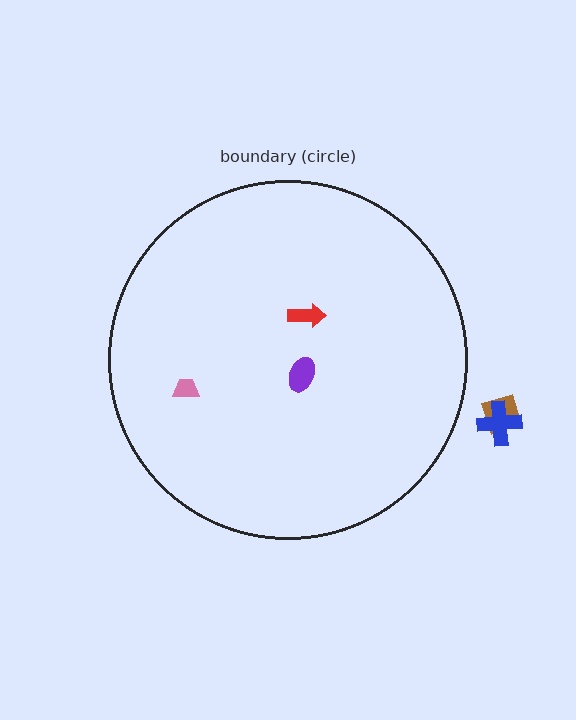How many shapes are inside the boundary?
3 inside, 2 outside.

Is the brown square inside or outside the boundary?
Outside.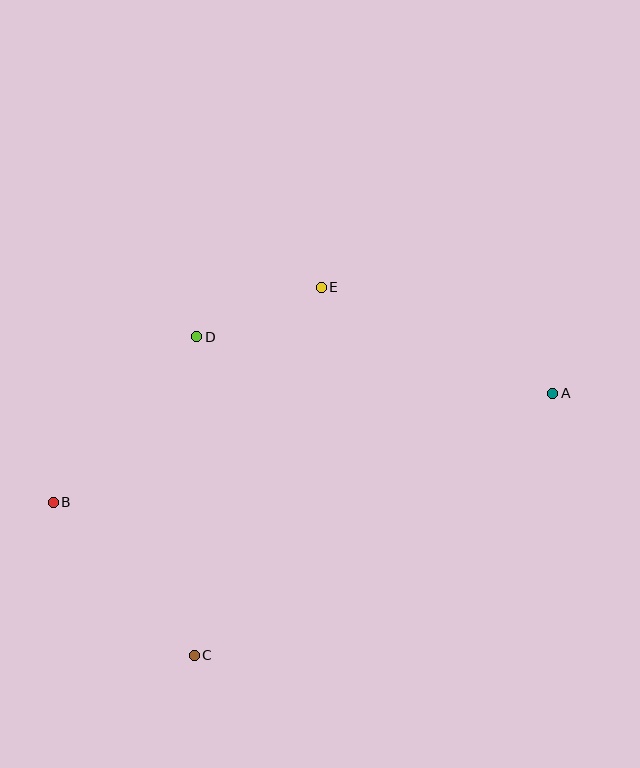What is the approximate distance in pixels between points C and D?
The distance between C and D is approximately 318 pixels.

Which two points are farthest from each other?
Points A and B are farthest from each other.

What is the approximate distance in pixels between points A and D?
The distance between A and D is approximately 360 pixels.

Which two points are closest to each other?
Points D and E are closest to each other.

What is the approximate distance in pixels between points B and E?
The distance between B and E is approximately 344 pixels.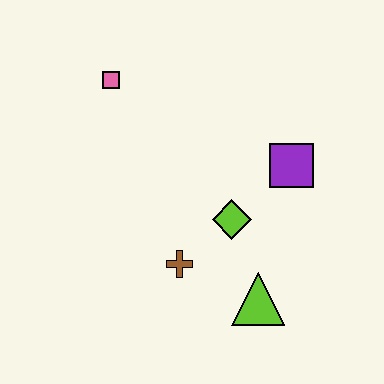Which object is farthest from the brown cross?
The pink square is farthest from the brown cross.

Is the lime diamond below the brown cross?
No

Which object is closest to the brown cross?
The lime diamond is closest to the brown cross.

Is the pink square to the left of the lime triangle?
Yes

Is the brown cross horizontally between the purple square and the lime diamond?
No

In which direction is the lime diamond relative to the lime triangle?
The lime diamond is above the lime triangle.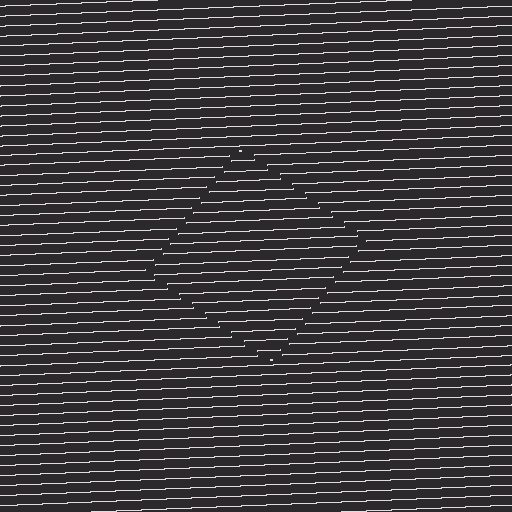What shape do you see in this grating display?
An illusory square. The interior of the shape contains the same grating, shifted by half a period — the contour is defined by the phase discontinuity where line-ends from the inner and outer gratings abut.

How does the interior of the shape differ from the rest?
The interior of the shape contains the same grating, shifted by half a period — the contour is defined by the phase discontinuity where line-ends from the inner and outer gratings abut.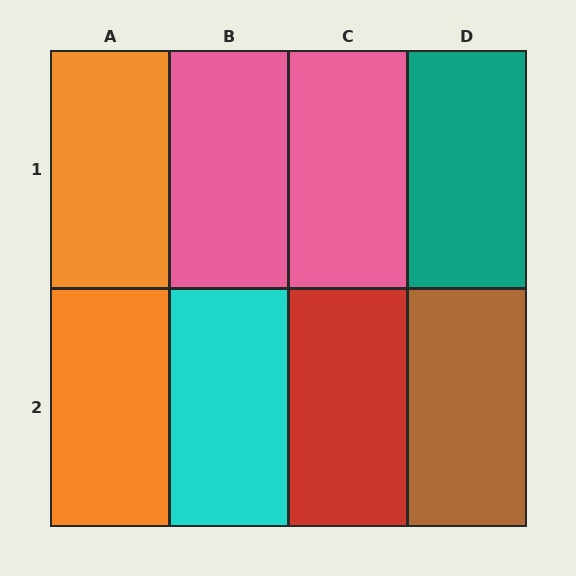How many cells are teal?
1 cell is teal.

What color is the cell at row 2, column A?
Orange.